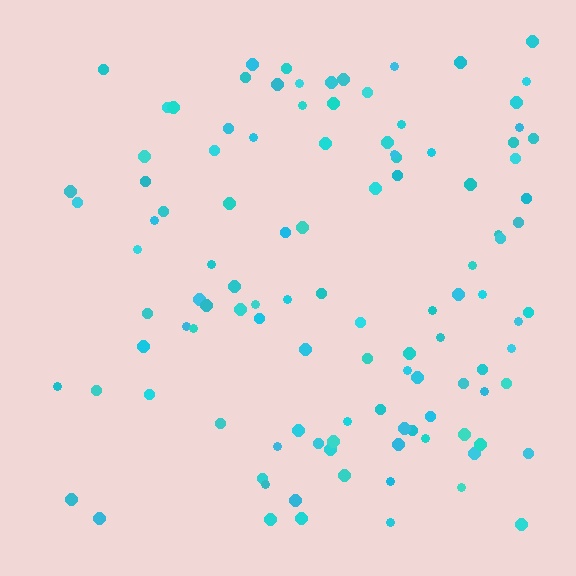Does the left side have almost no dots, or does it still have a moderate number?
Still a moderate number, just noticeably fewer than the right.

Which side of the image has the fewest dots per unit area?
The left.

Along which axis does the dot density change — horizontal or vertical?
Horizontal.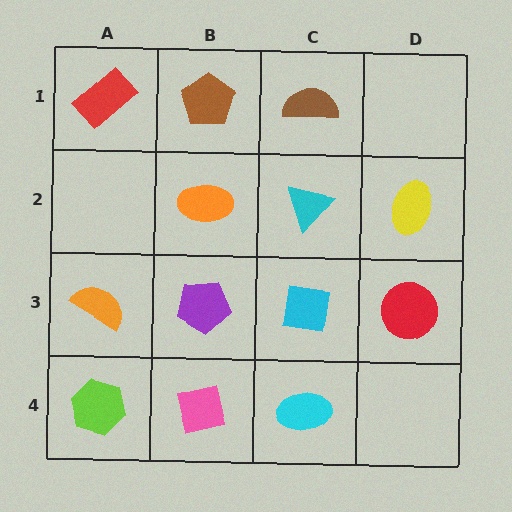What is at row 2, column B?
An orange ellipse.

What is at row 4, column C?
A cyan ellipse.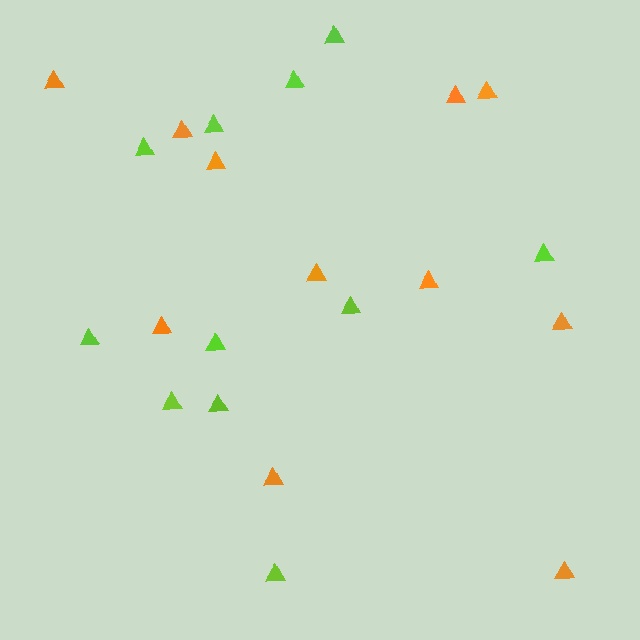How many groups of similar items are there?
There are 2 groups: one group of lime triangles (11) and one group of orange triangles (11).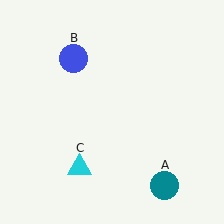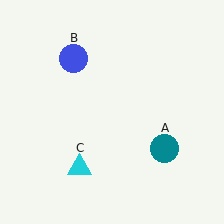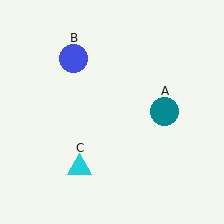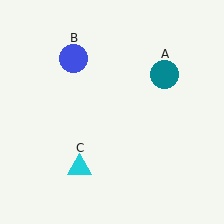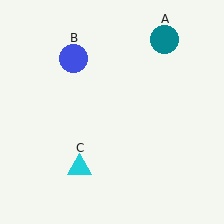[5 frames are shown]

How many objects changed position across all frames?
1 object changed position: teal circle (object A).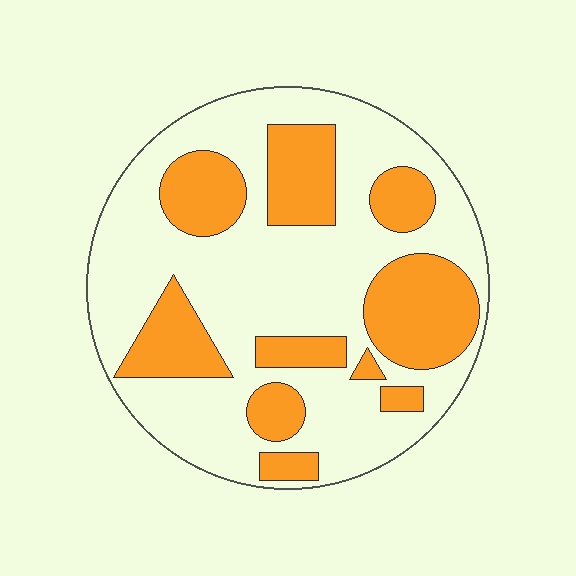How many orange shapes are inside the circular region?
10.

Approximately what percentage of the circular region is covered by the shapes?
Approximately 35%.